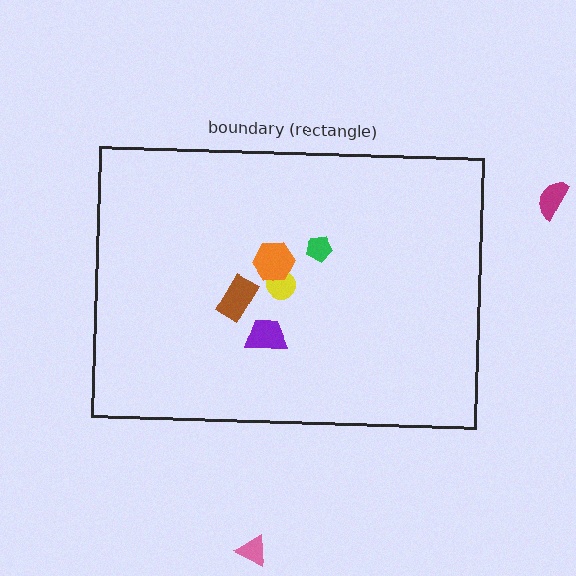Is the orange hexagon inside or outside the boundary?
Inside.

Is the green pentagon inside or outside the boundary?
Inside.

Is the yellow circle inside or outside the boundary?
Inside.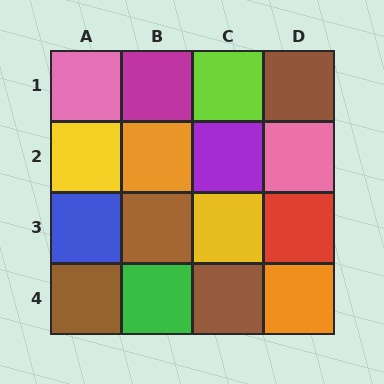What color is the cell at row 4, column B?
Green.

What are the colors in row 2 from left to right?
Yellow, orange, purple, pink.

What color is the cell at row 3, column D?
Red.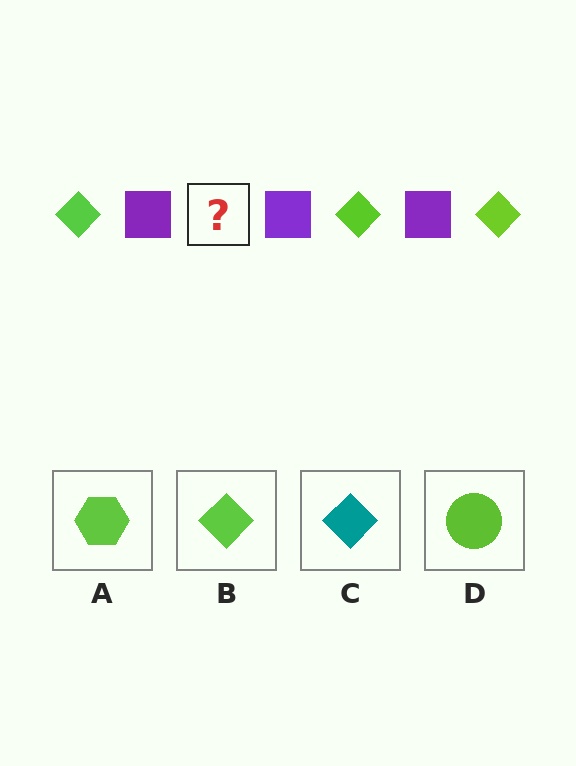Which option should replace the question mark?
Option B.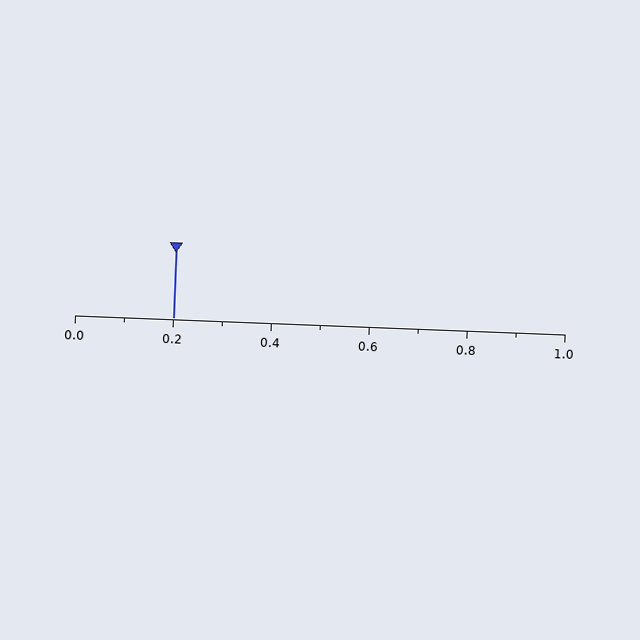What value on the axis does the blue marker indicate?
The marker indicates approximately 0.2.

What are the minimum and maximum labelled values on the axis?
The axis runs from 0.0 to 1.0.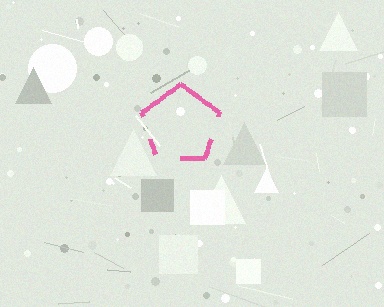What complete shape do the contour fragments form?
The contour fragments form a pentagon.